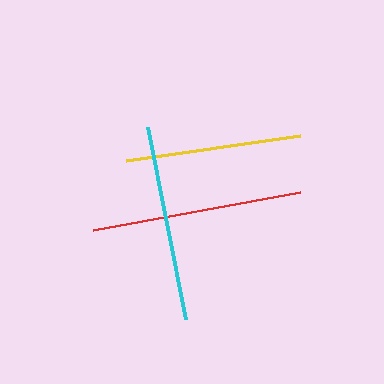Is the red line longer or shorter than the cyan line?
The red line is longer than the cyan line.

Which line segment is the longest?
The red line is the longest at approximately 211 pixels.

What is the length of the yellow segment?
The yellow segment is approximately 176 pixels long.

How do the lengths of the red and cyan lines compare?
The red and cyan lines are approximately the same length.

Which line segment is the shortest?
The yellow line is the shortest at approximately 176 pixels.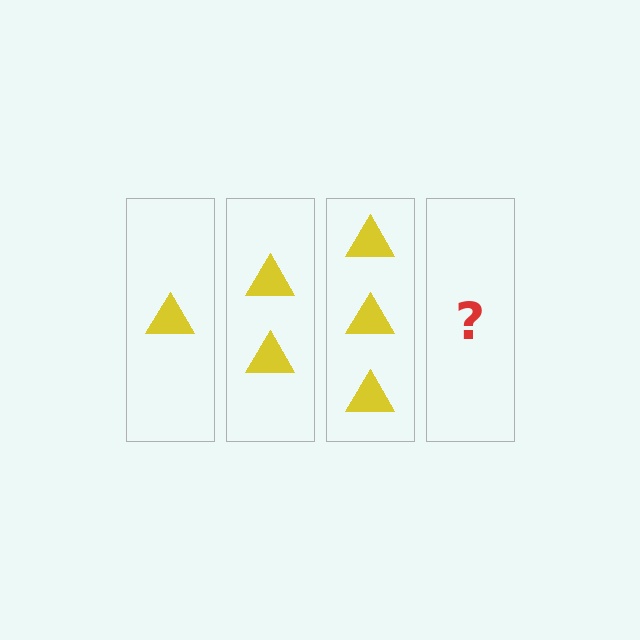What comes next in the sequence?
The next element should be 4 triangles.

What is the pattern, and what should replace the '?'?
The pattern is that each step adds one more triangle. The '?' should be 4 triangles.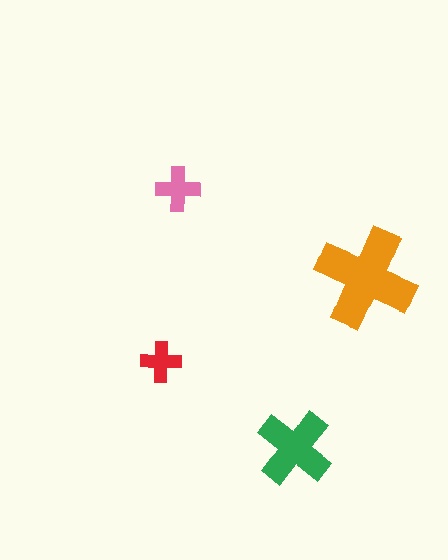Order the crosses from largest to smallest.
the orange one, the green one, the pink one, the red one.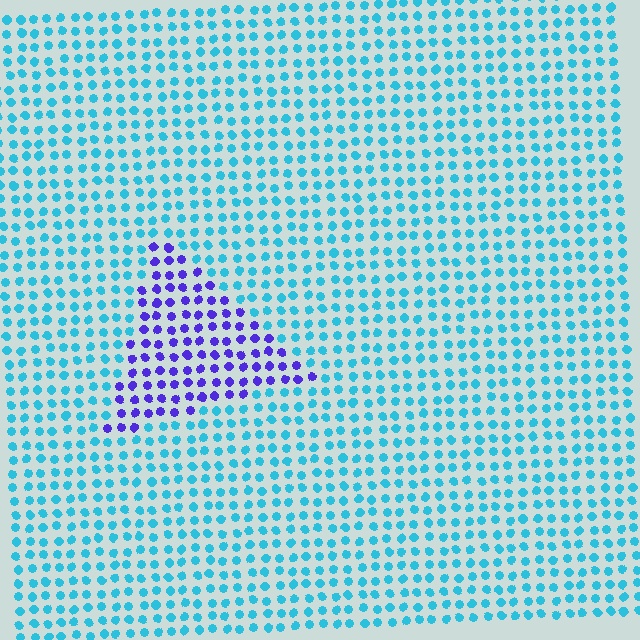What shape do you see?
I see a triangle.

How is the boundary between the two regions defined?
The boundary is defined purely by a slight shift in hue (about 63 degrees). Spacing, size, and orientation are identical on both sides.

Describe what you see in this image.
The image is filled with small cyan elements in a uniform arrangement. A triangle-shaped region is visible where the elements are tinted to a slightly different hue, forming a subtle color boundary.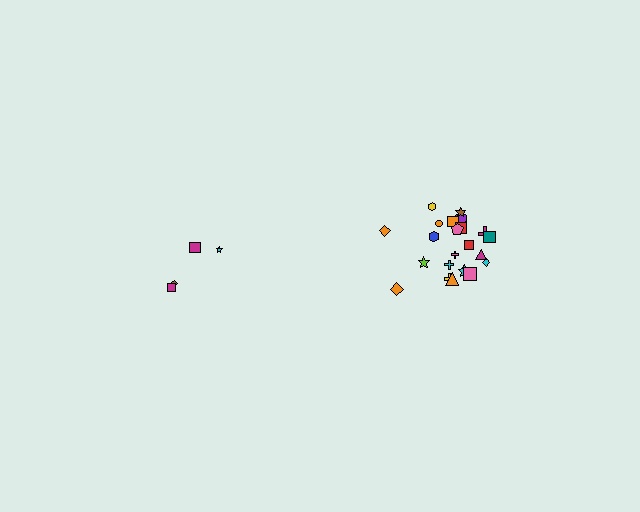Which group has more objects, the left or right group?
The right group.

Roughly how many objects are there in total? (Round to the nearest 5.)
Roughly 25 objects in total.